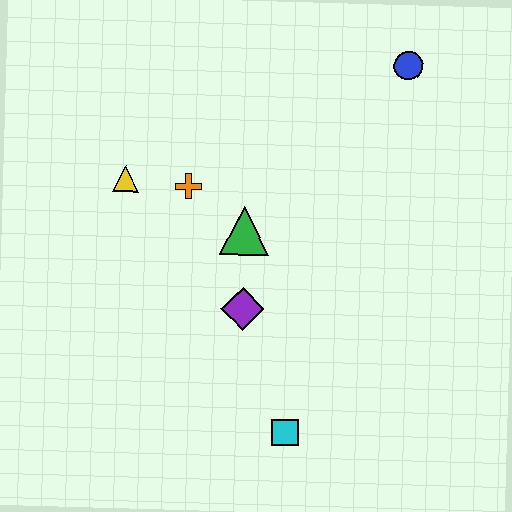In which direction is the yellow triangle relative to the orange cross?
The yellow triangle is to the left of the orange cross.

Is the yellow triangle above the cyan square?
Yes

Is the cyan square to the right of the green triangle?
Yes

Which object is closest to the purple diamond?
The green triangle is closest to the purple diamond.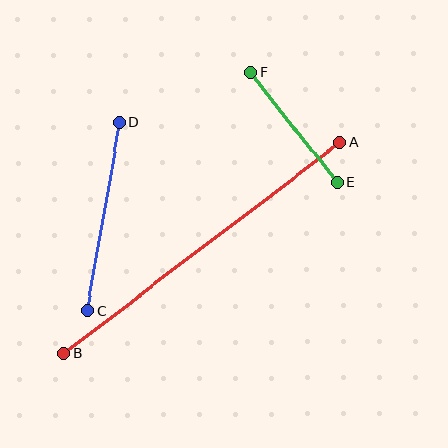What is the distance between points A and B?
The distance is approximately 347 pixels.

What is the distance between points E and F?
The distance is approximately 140 pixels.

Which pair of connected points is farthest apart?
Points A and B are farthest apart.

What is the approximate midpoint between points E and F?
The midpoint is at approximately (294, 127) pixels.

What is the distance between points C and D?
The distance is approximately 191 pixels.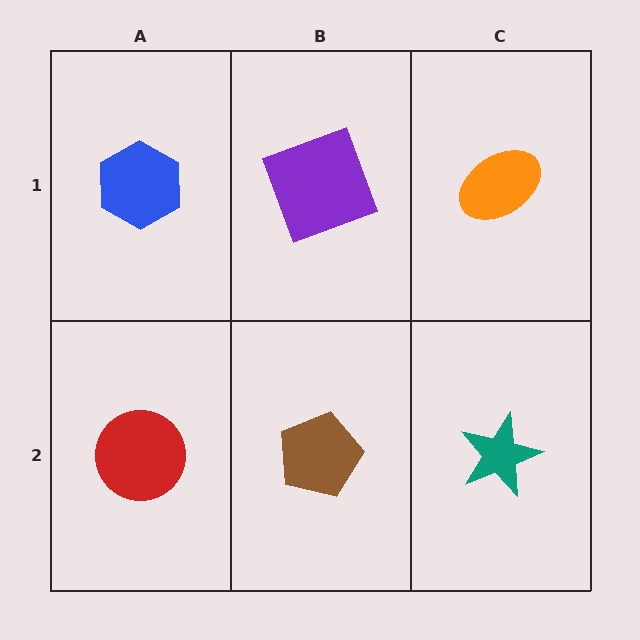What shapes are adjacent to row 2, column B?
A purple square (row 1, column B), a red circle (row 2, column A), a teal star (row 2, column C).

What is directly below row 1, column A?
A red circle.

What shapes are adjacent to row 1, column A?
A red circle (row 2, column A), a purple square (row 1, column B).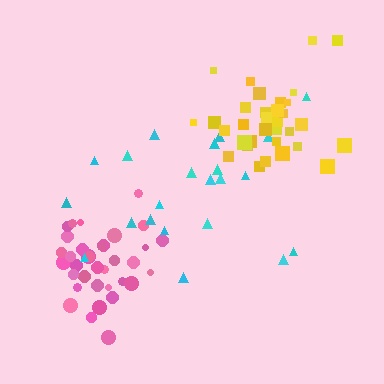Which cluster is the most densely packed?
Pink.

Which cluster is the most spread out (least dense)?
Cyan.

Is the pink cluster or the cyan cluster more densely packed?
Pink.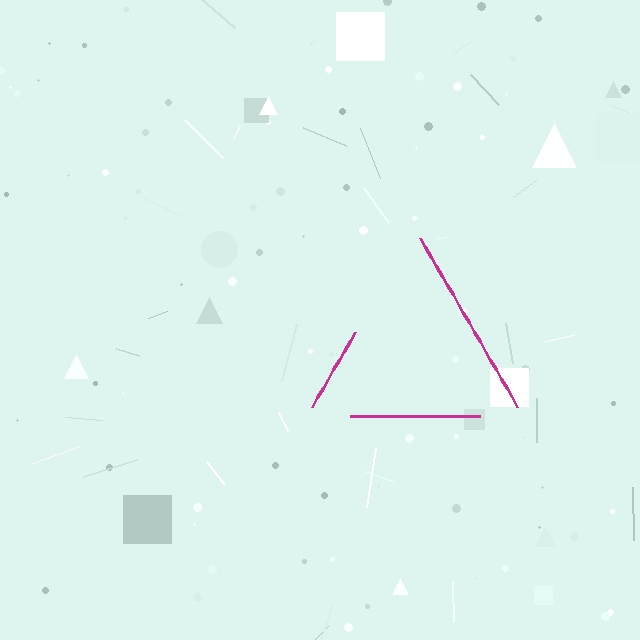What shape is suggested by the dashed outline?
The dashed outline suggests a triangle.